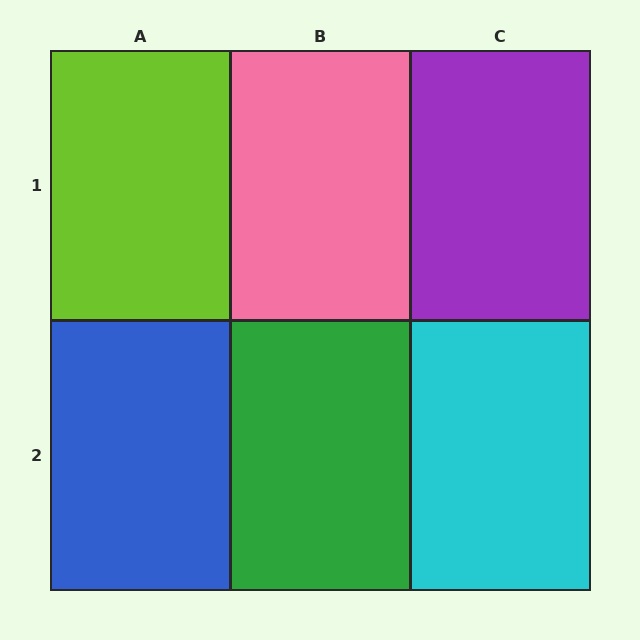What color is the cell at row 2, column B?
Green.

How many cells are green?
1 cell is green.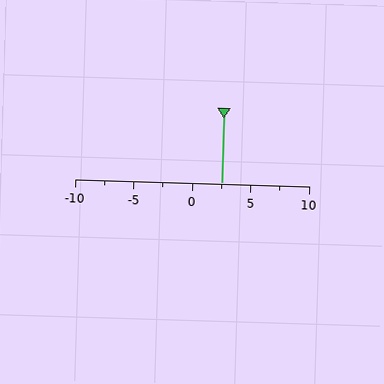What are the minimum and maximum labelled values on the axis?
The axis runs from -10 to 10.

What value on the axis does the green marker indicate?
The marker indicates approximately 2.5.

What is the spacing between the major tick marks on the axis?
The major ticks are spaced 5 apart.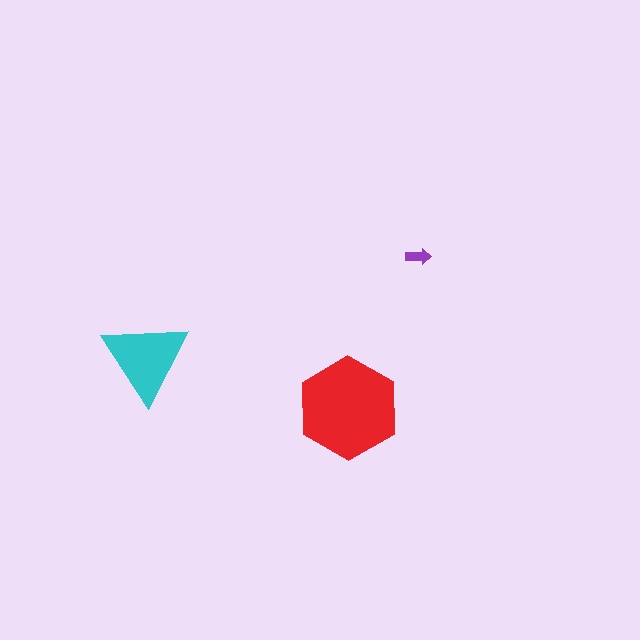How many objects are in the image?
There are 3 objects in the image.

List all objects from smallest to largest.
The purple arrow, the cyan triangle, the red hexagon.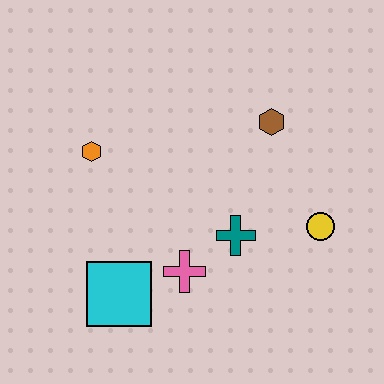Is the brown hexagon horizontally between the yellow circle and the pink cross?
Yes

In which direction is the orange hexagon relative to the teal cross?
The orange hexagon is to the left of the teal cross.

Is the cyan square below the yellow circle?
Yes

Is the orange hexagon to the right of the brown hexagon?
No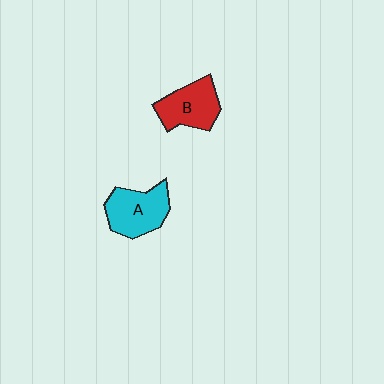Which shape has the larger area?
Shape A (cyan).